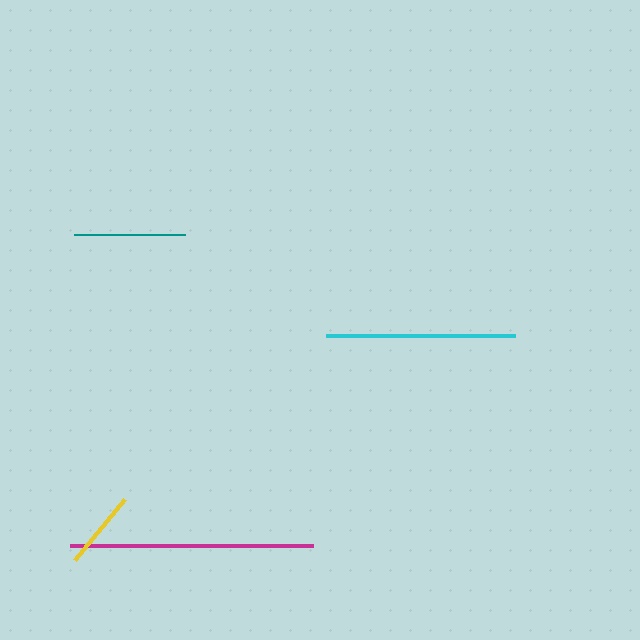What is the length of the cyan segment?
The cyan segment is approximately 189 pixels long.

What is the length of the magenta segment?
The magenta segment is approximately 243 pixels long.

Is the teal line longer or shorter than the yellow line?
The teal line is longer than the yellow line.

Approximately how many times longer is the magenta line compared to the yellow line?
The magenta line is approximately 3.1 times the length of the yellow line.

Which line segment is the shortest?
The yellow line is the shortest at approximately 79 pixels.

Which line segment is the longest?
The magenta line is the longest at approximately 243 pixels.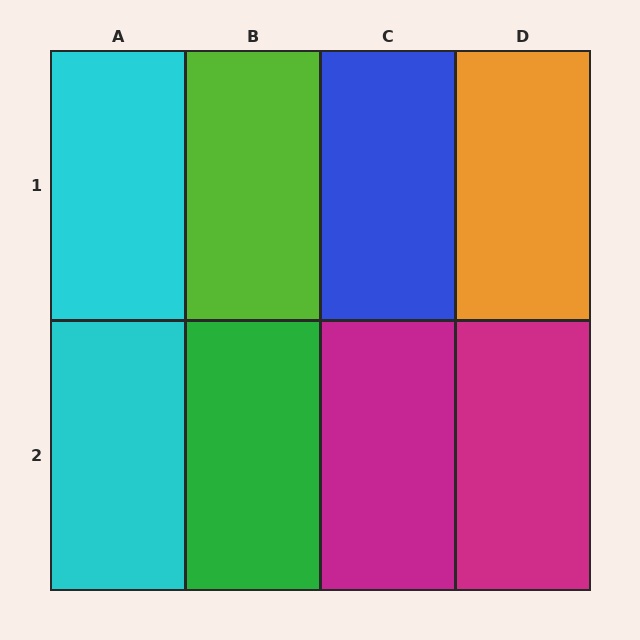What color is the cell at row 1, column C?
Blue.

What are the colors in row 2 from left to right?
Cyan, green, magenta, magenta.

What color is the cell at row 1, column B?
Lime.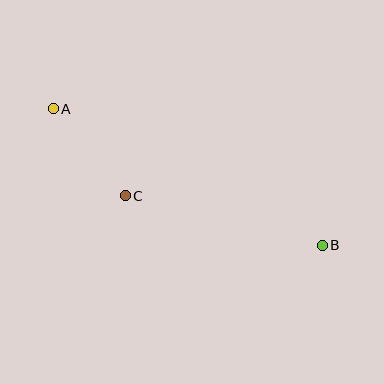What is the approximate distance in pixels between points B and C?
The distance between B and C is approximately 203 pixels.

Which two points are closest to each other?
Points A and C are closest to each other.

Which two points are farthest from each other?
Points A and B are farthest from each other.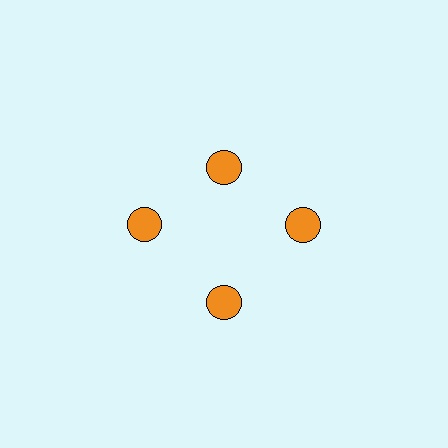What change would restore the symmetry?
The symmetry would be restored by moving it outward, back onto the ring so that all 4 circles sit at equal angles and equal distance from the center.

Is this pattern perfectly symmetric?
No. The 4 orange circles are arranged in a ring, but one element near the 12 o'clock position is pulled inward toward the center, breaking the 4-fold rotational symmetry.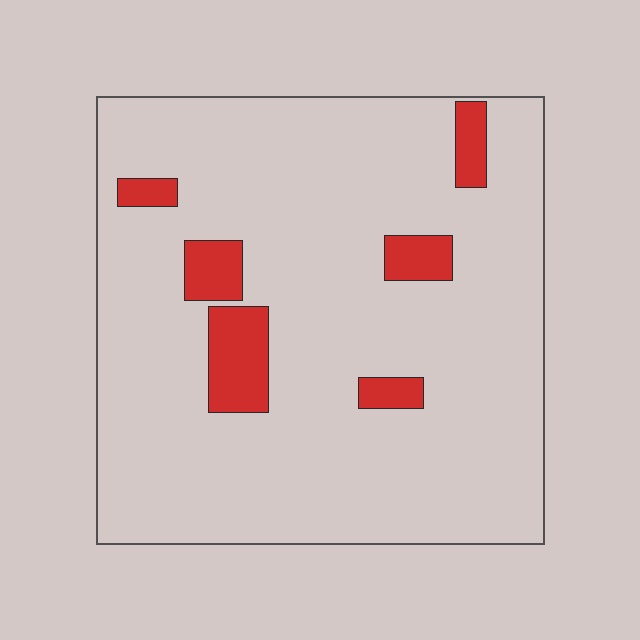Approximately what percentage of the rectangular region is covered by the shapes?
Approximately 10%.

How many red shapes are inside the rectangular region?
6.